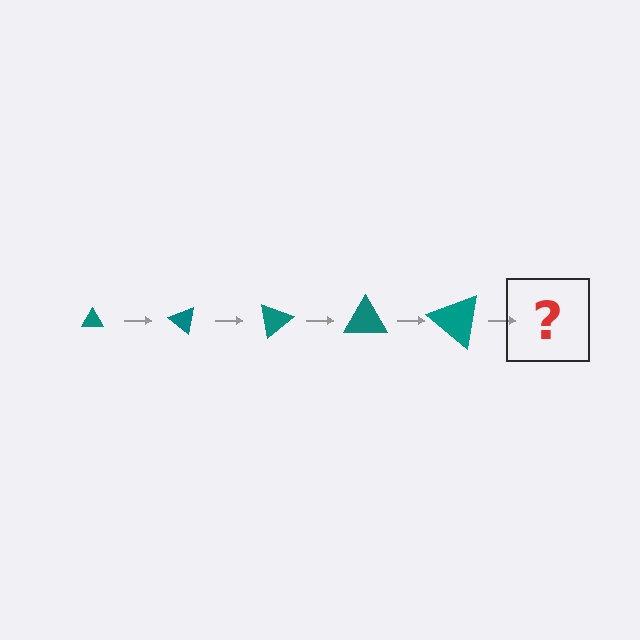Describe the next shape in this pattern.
It should be a triangle, larger than the previous one and rotated 200 degrees from the start.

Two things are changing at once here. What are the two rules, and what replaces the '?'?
The two rules are that the triangle grows larger each step and it rotates 40 degrees each step. The '?' should be a triangle, larger than the previous one and rotated 200 degrees from the start.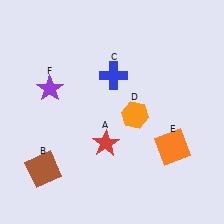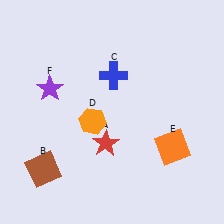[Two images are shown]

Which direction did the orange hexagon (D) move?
The orange hexagon (D) moved left.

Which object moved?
The orange hexagon (D) moved left.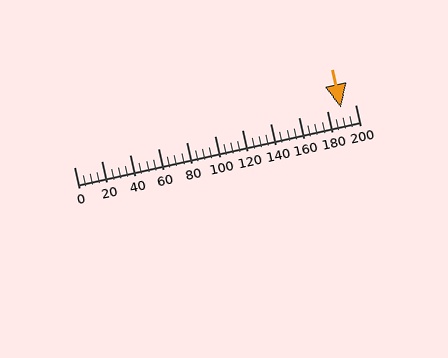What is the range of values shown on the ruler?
The ruler shows values from 0 to 200.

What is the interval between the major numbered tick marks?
The major tick marks are spaced 20 units apart.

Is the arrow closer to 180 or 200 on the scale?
The arrow is closer to 200.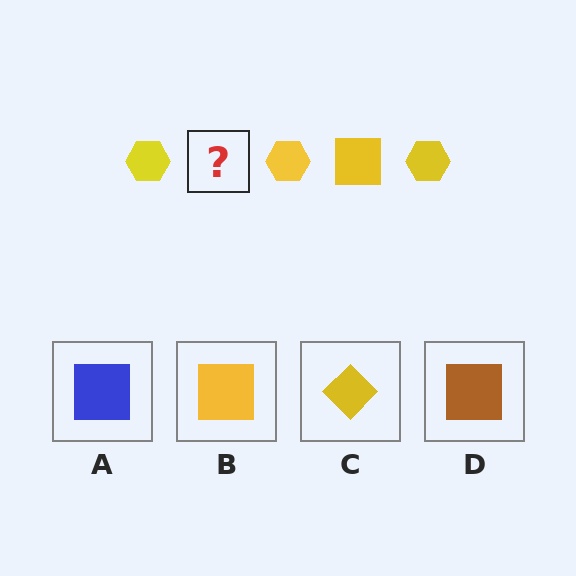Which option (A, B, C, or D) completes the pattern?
B.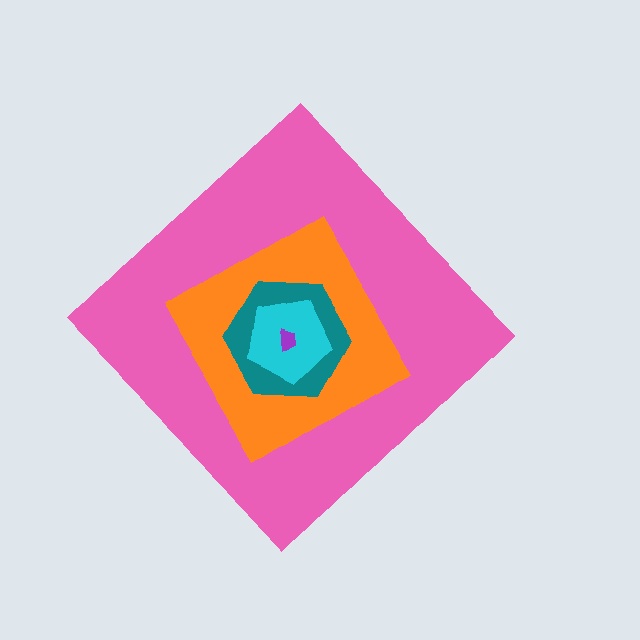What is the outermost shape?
The pink diamond.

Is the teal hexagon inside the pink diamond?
Yes.